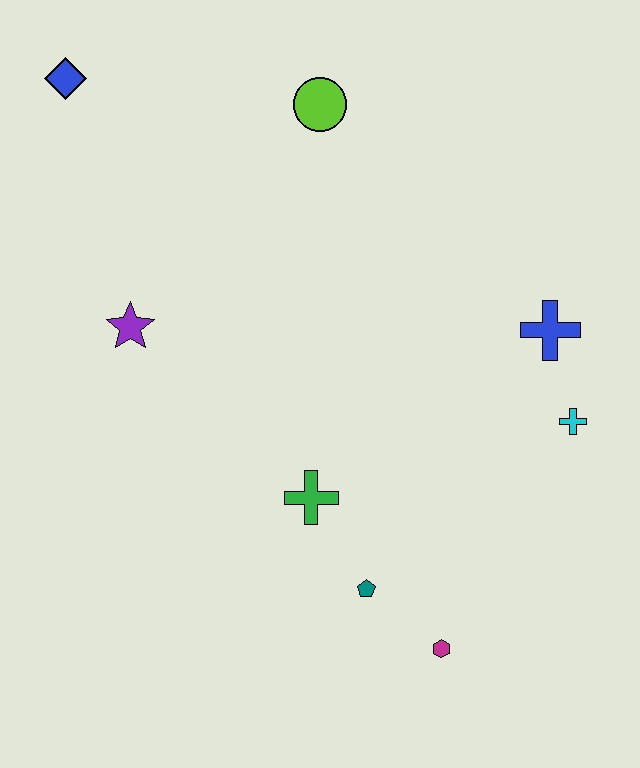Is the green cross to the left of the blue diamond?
No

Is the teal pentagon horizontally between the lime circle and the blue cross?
Yes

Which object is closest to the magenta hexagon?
The teal pentagon is closest to the magenta hexagon.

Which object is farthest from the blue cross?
The blue diamond is farthest from the blue cross.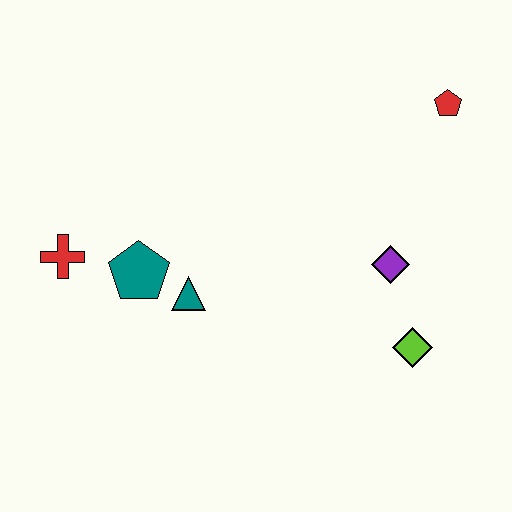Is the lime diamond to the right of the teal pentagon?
Yes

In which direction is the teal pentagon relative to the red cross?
The teal pentagon is to the right of the red cross.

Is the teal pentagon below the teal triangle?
No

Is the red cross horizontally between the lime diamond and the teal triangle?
No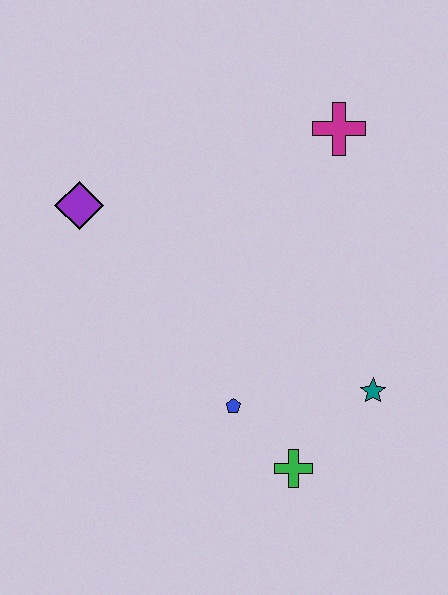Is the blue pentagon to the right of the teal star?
No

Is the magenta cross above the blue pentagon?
Yes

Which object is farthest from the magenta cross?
The green cross is farthest from the magenta cross.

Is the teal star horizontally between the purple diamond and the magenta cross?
No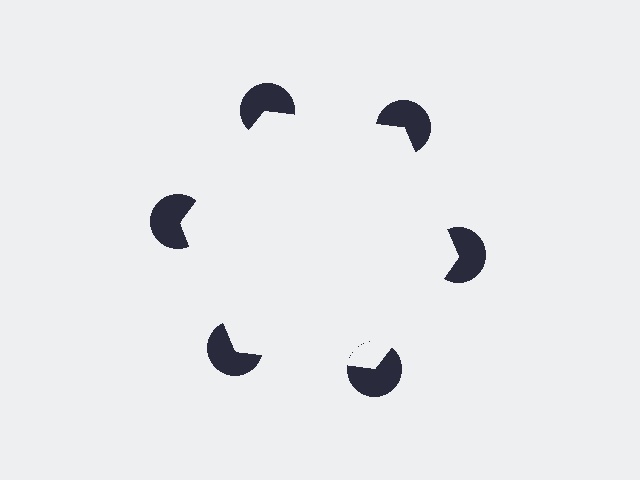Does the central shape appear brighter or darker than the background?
It typically appears slightly brighter than the background, even though no actual brightness change is drawn.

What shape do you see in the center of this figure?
An illusory hexagon — its edges are inferred from the aligned wedge cuts in the pac-man discs, not physically drawn.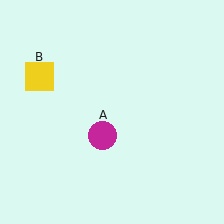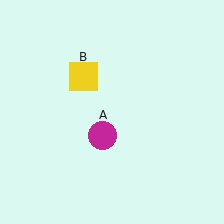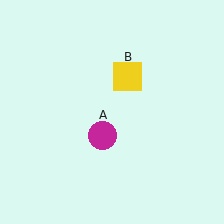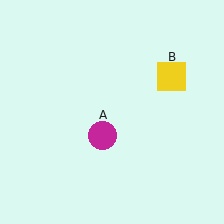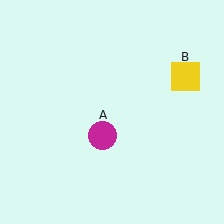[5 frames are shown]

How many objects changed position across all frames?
1 object changed position: yellow square (object B).